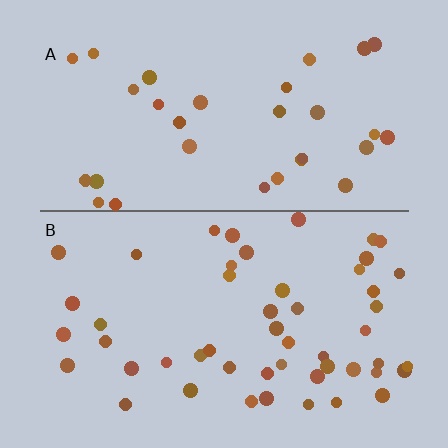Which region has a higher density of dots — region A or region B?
B (the bottom).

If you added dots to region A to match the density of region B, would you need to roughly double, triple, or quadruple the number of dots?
Approximately double.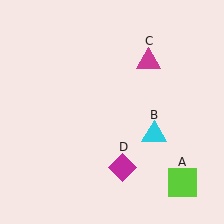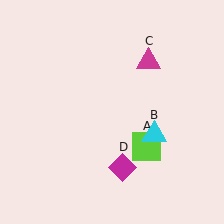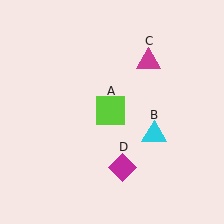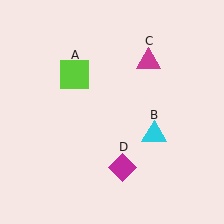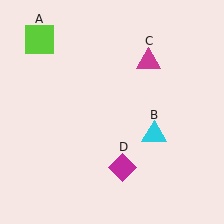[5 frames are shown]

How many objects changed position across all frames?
1 object changed position: lime square (object A).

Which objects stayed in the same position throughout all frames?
Cyan triangle (object B) and magenta triangle (object C) and magenta diamond (object D) remained stationary.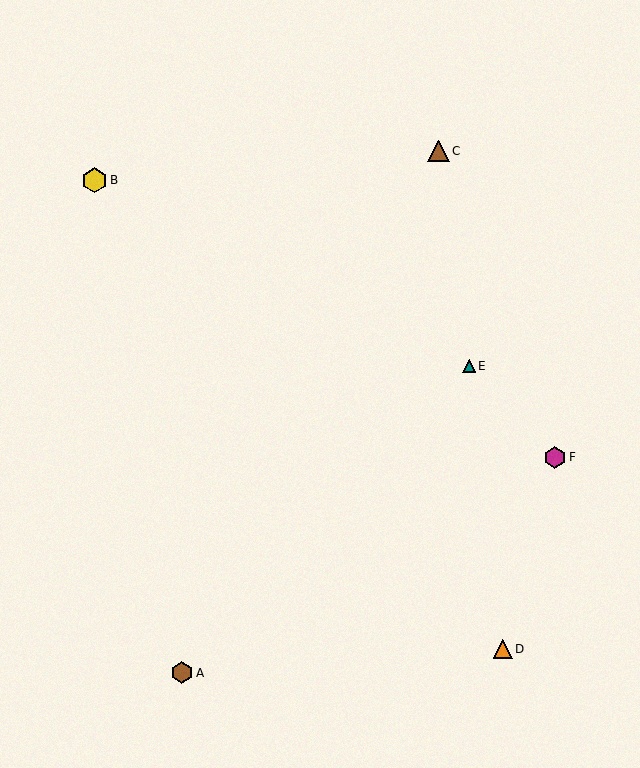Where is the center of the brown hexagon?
The center of the brown hexagon is at (182, 673).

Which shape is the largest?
The yellow hexagon (labeled B) is the largest.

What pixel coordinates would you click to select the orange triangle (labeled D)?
Click at (503, 649) to select the orange triangle D.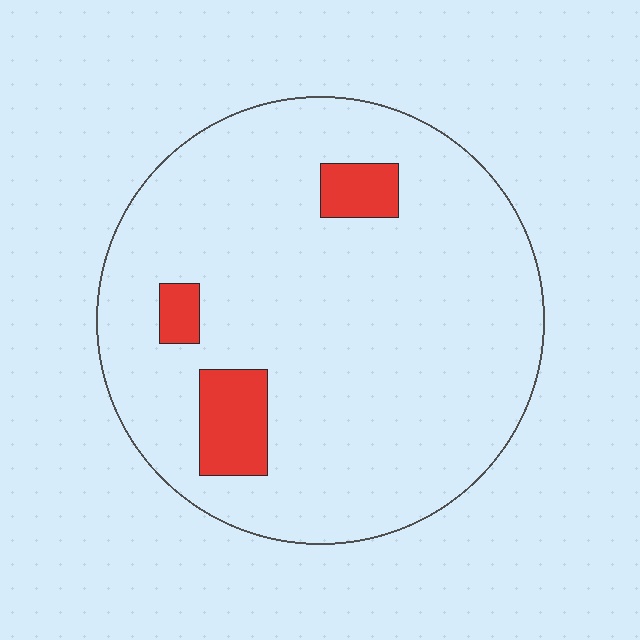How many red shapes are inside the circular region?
3.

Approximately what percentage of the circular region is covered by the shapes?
Approximately 10%.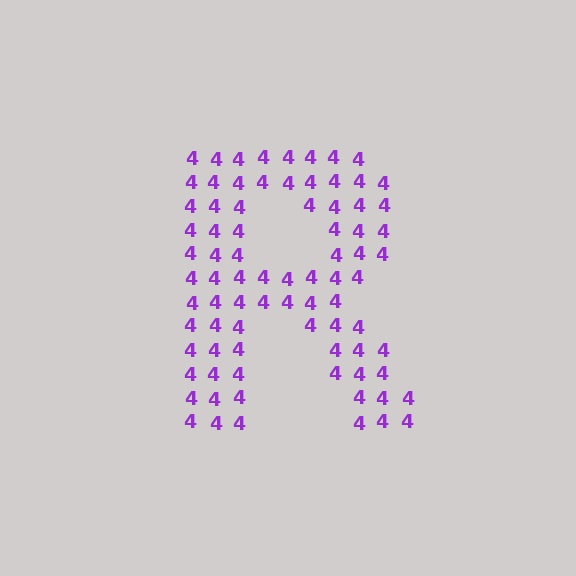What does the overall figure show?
The overall figure shows the letter R.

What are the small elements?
The small elements are digit 4's.